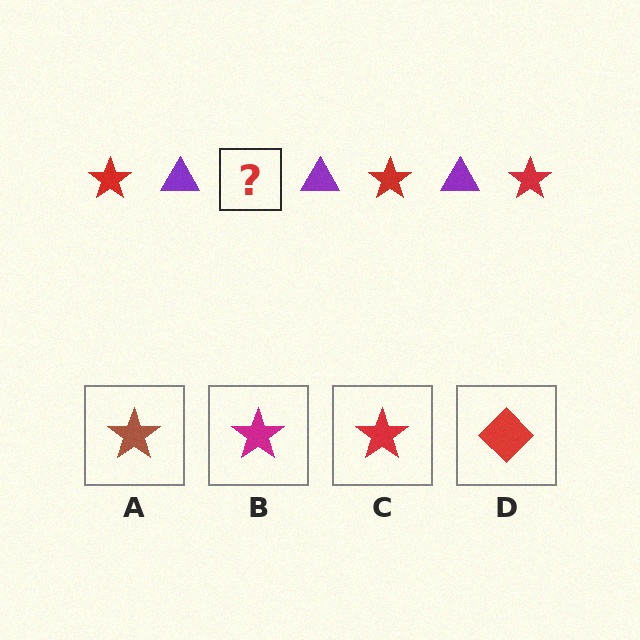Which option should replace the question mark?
Option C.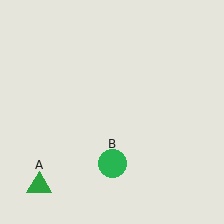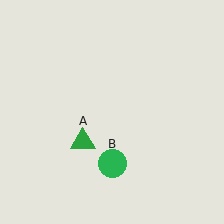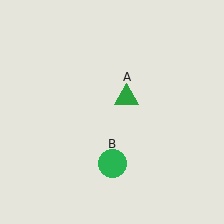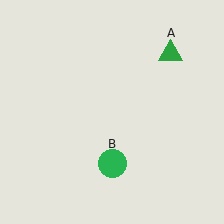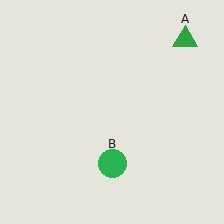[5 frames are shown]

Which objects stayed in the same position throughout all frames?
Green circle (object B) remained stationary.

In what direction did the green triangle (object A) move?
The green triangle (object A) moved up and to the right.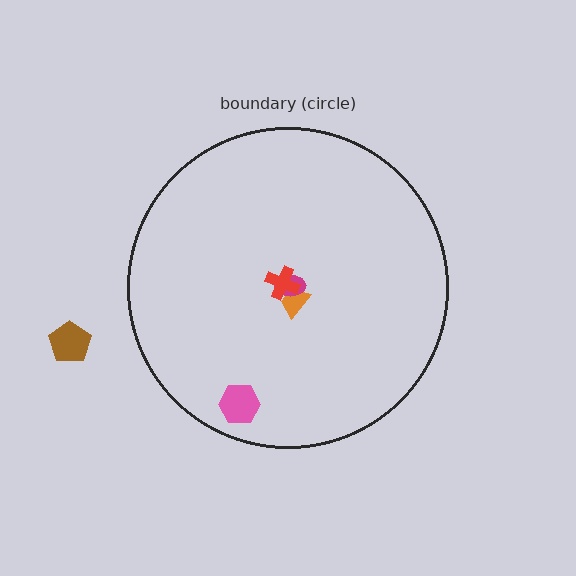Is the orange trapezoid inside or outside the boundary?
Inside.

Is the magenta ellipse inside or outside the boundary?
Inside.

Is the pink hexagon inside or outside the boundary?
Inside.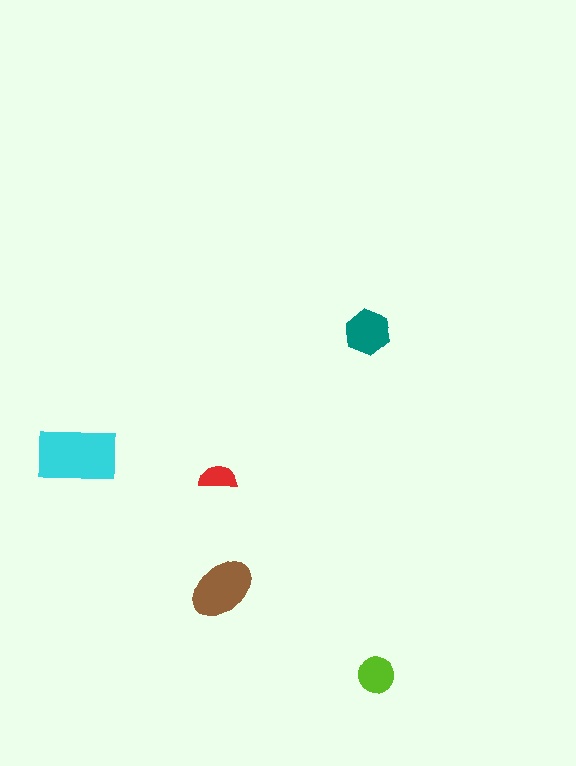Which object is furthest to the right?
The lime circle is rightmost.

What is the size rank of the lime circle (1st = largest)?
4th.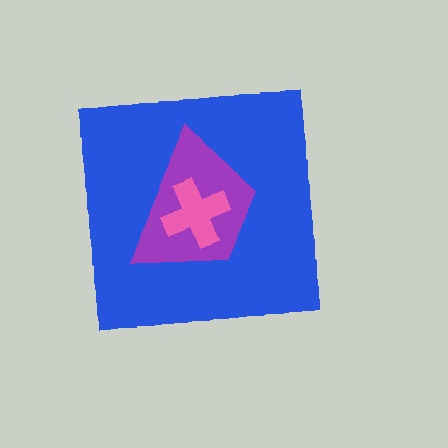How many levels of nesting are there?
3.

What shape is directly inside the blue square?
The purple trapezoid.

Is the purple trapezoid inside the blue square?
Yes.